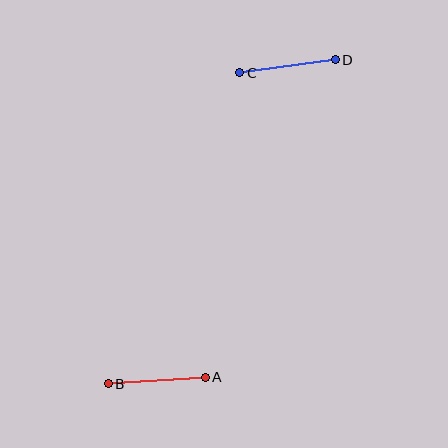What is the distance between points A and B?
The distance is approximately 97 pixels.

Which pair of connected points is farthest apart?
Points A and B are farthest apart.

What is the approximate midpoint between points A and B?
The midpoint is at approximately (157, 381) pixels.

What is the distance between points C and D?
The distance is approximately 96 pixels.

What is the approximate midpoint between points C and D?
The midpoint is at approximately (287, 66) pixels.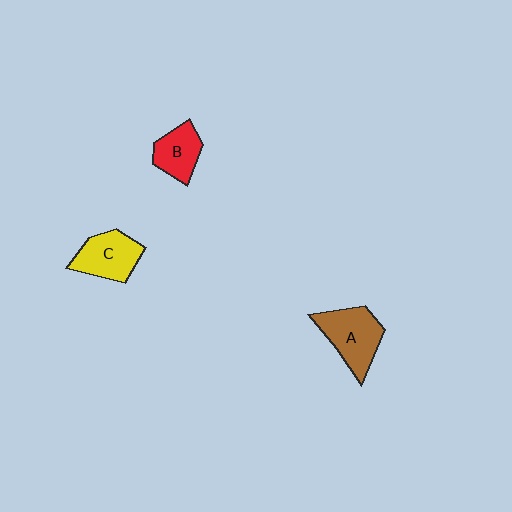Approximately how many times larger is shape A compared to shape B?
Approximately 1.5 times.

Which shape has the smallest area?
Shape B (red).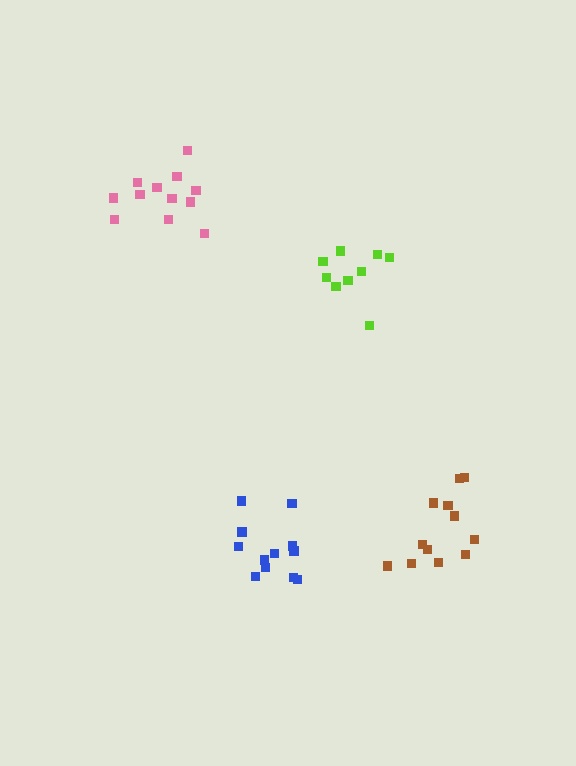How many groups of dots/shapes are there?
There are 4 groups.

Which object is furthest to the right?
The brown cluster is rightmost.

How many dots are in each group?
Group 1: 12 dots, Group 2: 12 dots, Group 3: 9 dots, Group 4: 12 dots (45 total).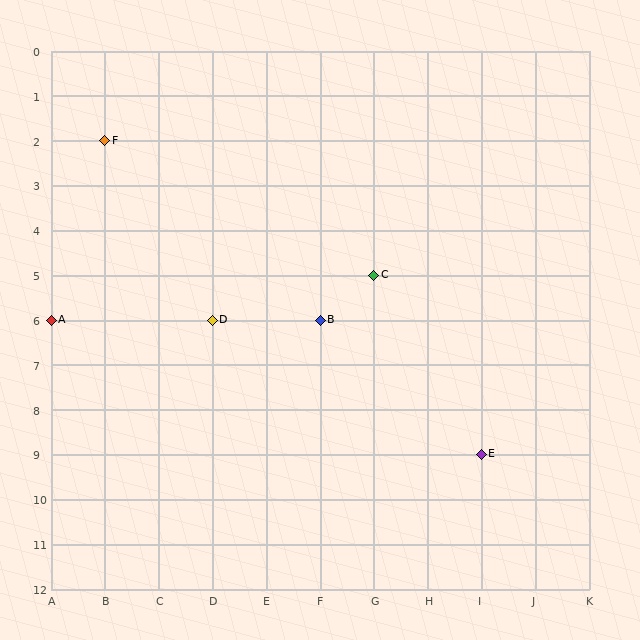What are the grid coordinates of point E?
Point E is at grid coordinates (I, 9).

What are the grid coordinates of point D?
Point D is at grid coordinates (D, 6).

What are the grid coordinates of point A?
Point A is at grid coordinates (A, 6).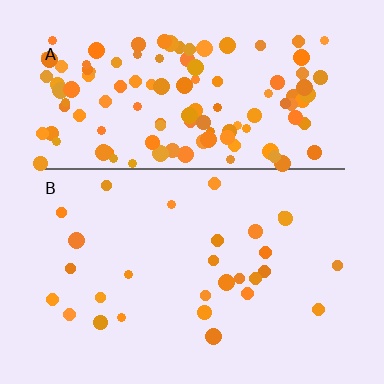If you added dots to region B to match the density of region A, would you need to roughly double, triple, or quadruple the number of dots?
Approximately quadruple.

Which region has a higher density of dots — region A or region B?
A (the top).